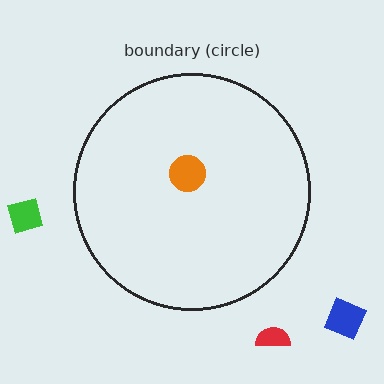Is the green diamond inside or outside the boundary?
Outside.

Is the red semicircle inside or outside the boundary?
Outside.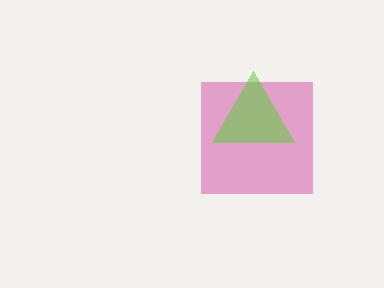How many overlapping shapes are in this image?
There are 2 overlapping shapes in the image.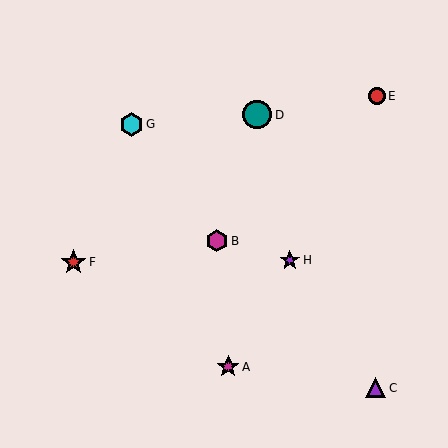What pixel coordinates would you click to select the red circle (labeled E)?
Click at (377, 96) to select the red circle E.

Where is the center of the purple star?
The center of the purple star is at (290, 260).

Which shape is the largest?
The teal circle (labeled D) is the largest.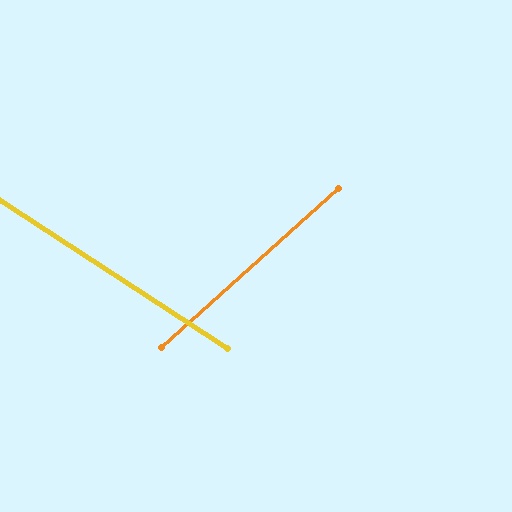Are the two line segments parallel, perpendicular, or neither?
Neither parallel nor perpendicular — they differ by about 75°.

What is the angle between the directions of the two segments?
Approximately 75 degrees.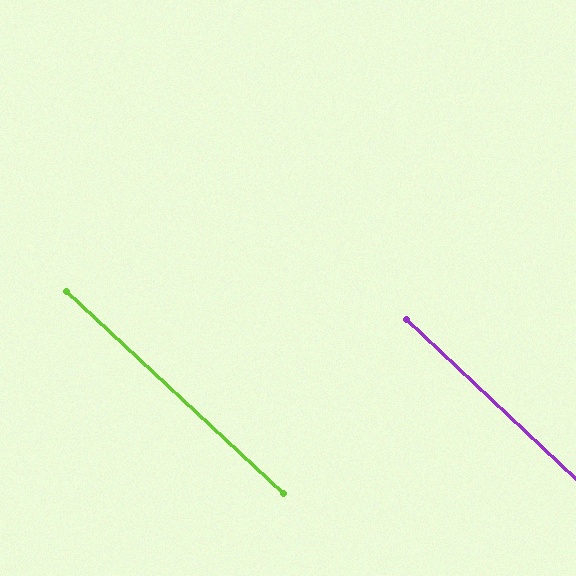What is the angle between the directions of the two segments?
Approximately 0 degrees.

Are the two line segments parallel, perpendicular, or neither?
Parallel — their directions differ by only 0.5°.